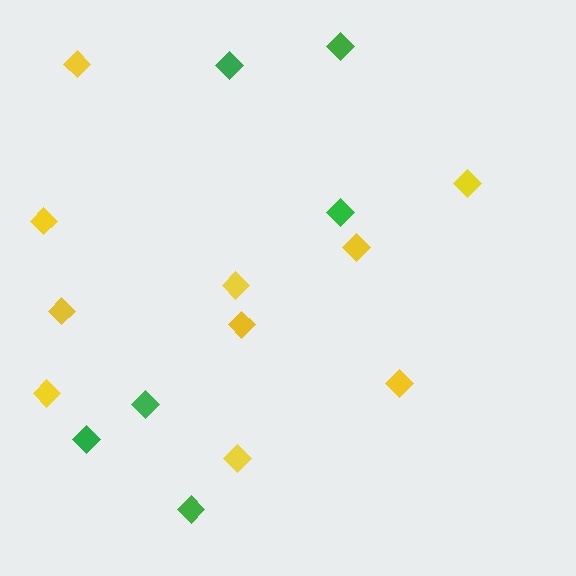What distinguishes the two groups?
There are 2 groups: one group of yellow diamonds (10) and one group of green diamonds (6).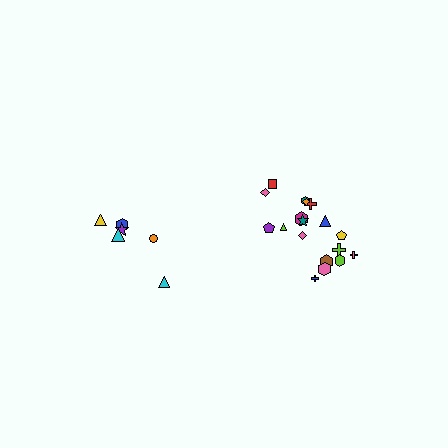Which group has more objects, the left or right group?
The right group.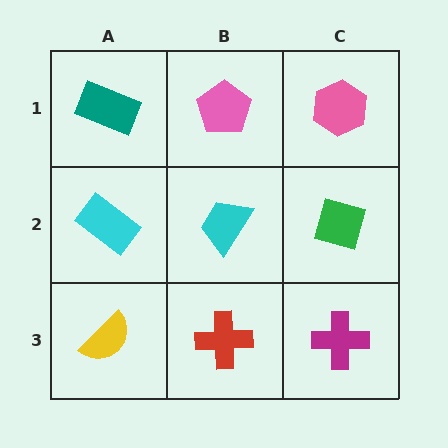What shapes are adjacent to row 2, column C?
A pink hexagon (row 1, column C), a magenta cross (row 3, column C), a cyan trapezoid (row 2, column B).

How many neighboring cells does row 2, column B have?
4.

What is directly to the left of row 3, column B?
A yellow semicircle.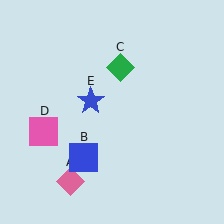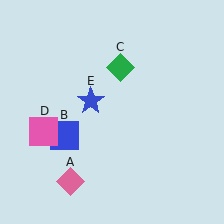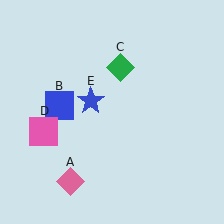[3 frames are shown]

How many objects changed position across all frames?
1 object changed position: blue square (object B).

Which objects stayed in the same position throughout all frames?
Pink diamond (object A) and green diamond (object C) and pink square (object D) and blue star (object E) remained stationary.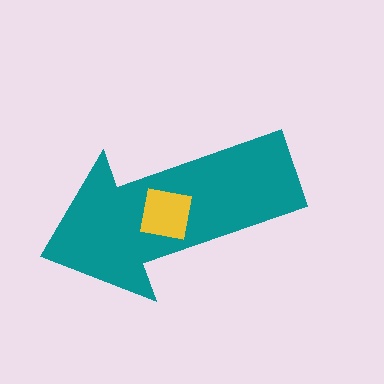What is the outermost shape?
The teal arrow.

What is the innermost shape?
The yellow square.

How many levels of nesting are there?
2.